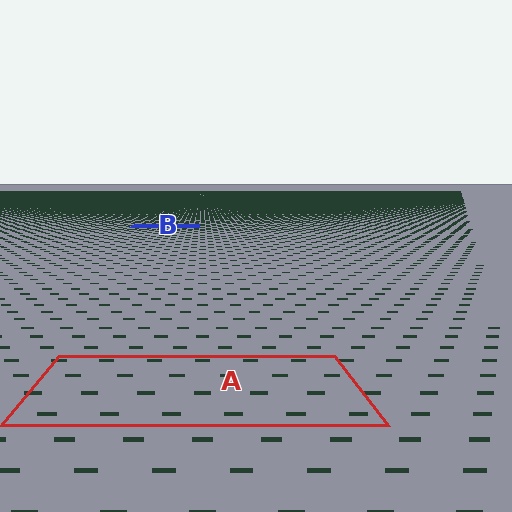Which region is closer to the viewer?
Region A is closer. The texture elements there are larger and more spread out.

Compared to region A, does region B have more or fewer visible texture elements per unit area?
Region B has more texture elements per unit area — they are packed more densely because it is farther away.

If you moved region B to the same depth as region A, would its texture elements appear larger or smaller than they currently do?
They would appear larger. At a closer depth, the same texture elements are projected at a bigger on-screen size.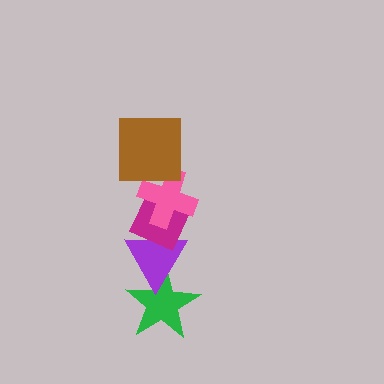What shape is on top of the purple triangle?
The magenta diamond is on top of the purple triangle.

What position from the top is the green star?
The green star is 5th from the top.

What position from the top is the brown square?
The brown square is 1st from the top.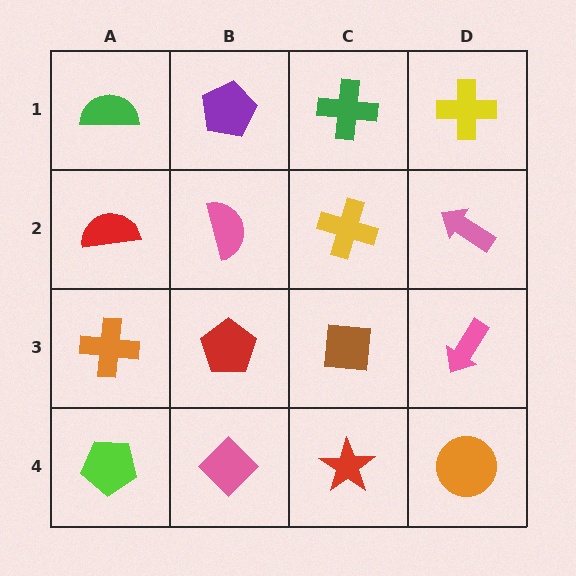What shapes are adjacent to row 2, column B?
A purple pentagon (row 1, column B), a red pentagon (row 3, column B), a red semicircle (row 2, column A), a yellow cross (row 2, column C).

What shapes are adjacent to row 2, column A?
A green semicircle (row 1, column A), an orange cross (row 3, column A), a pink semicircle (row 2, column B).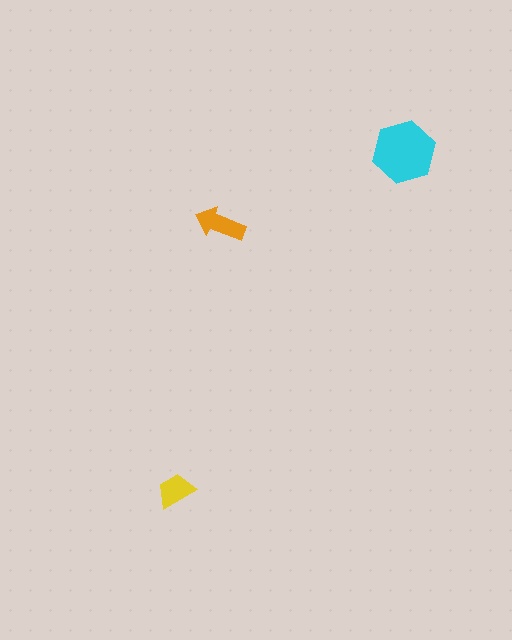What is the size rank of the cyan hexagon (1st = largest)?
1st.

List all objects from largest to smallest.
The cyan hexagon, the orange arrow, the yellow trapezoid.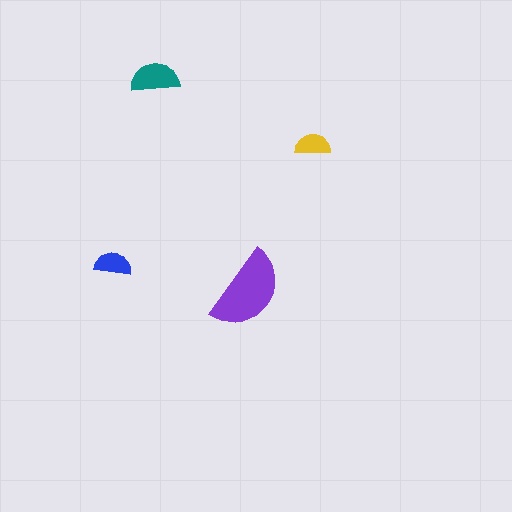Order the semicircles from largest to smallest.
the purple one, the teal one, the blue one, the yellow one.